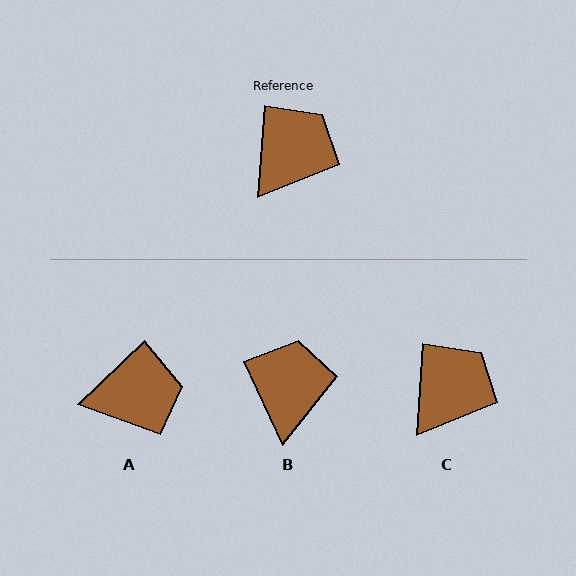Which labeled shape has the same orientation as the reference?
C.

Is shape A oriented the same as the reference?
No, it is off by about 42 degrees.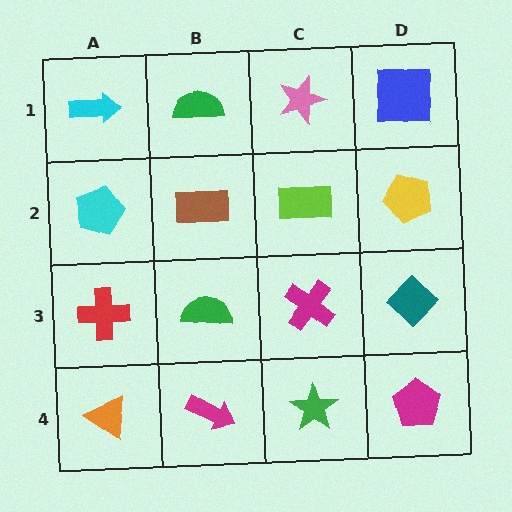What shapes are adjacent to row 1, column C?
A lime rectangle (row 2, column C), a green semicircle (row 1, column B), a blue square (row 1, column D).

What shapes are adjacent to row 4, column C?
A magenta cross (row 3, column C), a magenta arrow (row 4, column B), a magenta pentagon (row 4, column D).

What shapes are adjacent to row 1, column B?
A brown rectangle (row 2, column B), a cyan arrow (row 1, column A), a pink star (row 1, column C).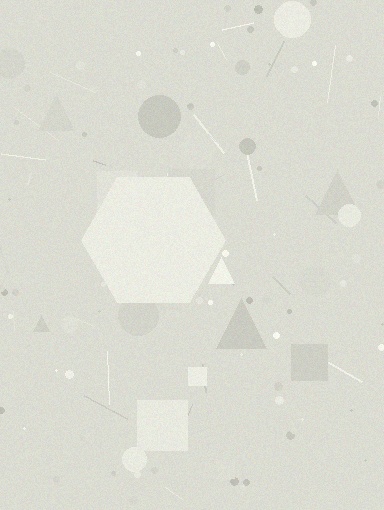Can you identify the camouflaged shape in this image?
The camouflaged shape is a hexagon.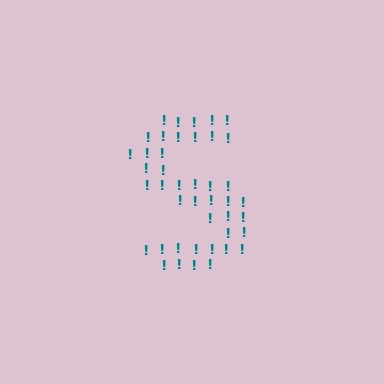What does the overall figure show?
The overall figure shows the letter S.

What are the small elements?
The small elements are exclamation marks.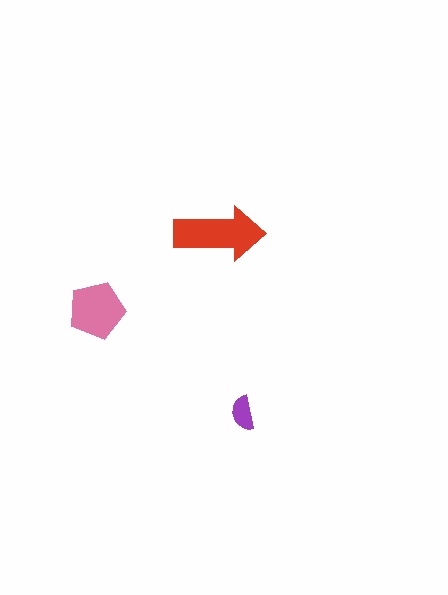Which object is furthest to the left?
The pink pentagon is leftmost.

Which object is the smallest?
The purple semicircle.